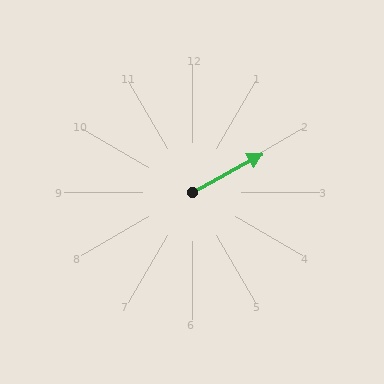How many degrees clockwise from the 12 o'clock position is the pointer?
Approximately 61 degrees.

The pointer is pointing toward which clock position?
Roughly 2 o'clock.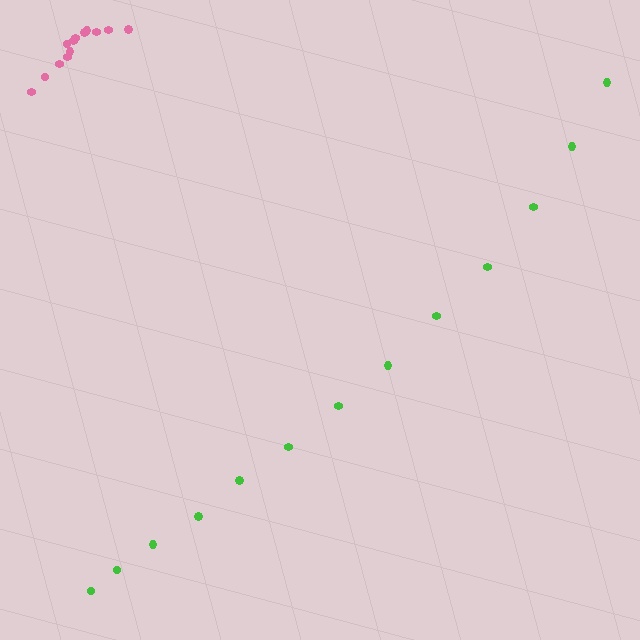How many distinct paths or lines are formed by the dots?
There are 2 distinct paths.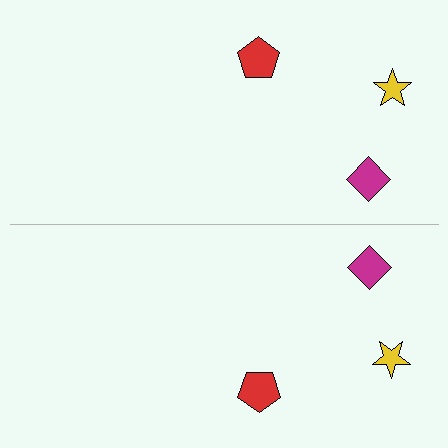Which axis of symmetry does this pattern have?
The pattern has a horizontal axis of symmetry running through the center of the image.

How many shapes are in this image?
There are 6 shapes in this image.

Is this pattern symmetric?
Yes, this pattern has bilateral (reflection) symmetry.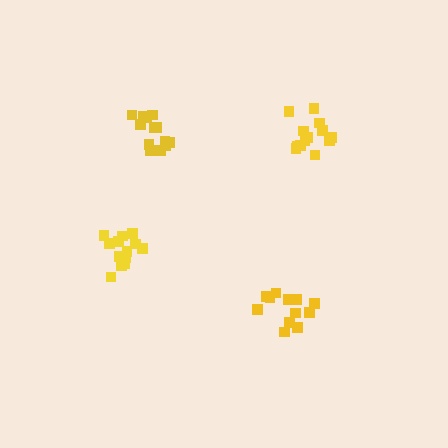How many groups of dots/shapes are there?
There are 4 groups.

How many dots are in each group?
Group 1: 12 dots, Group 2: 13 dots, Group 3: 13 dots, Group 4: 13 dots (51 total).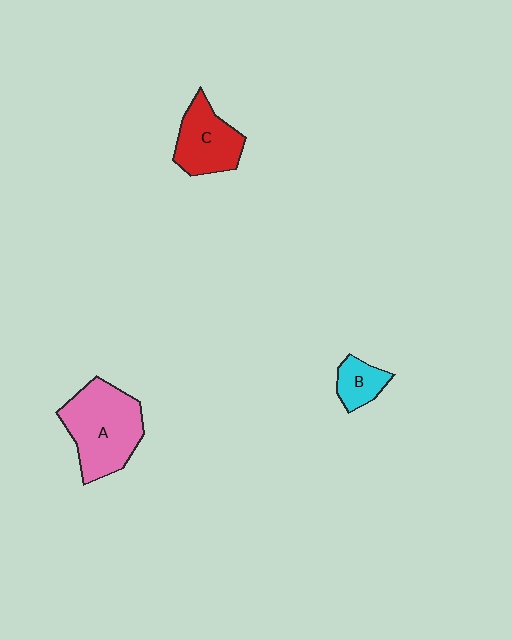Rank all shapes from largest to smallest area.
From largest to smallest: A (pink), C (red), B (cyan).